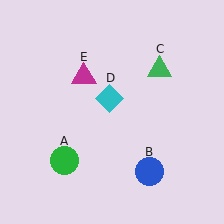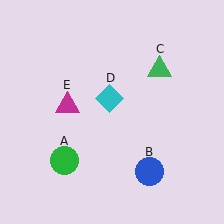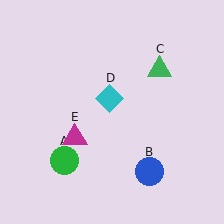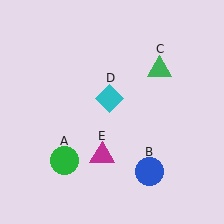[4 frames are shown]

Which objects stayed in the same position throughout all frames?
Green circle (object A) and blue circle (object B) and green triangle (object C) and cyan diamond (object D) remained stationary.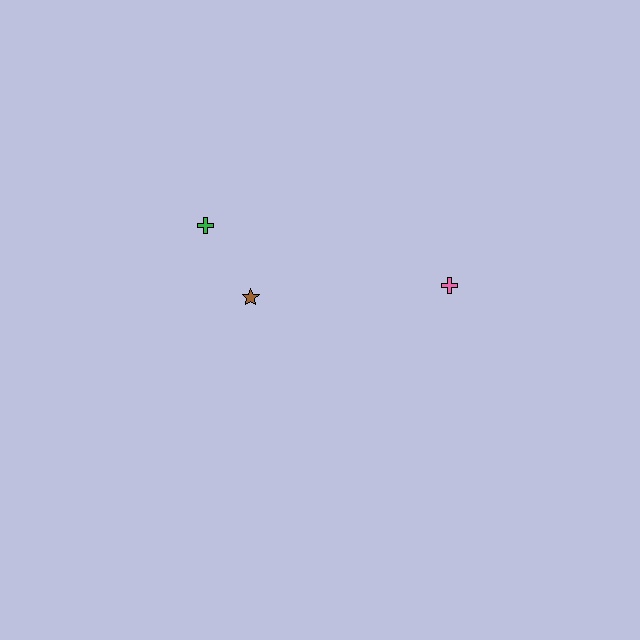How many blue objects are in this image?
There are no blue objects.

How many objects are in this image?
There are 3 objects.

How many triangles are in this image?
There are no triangles.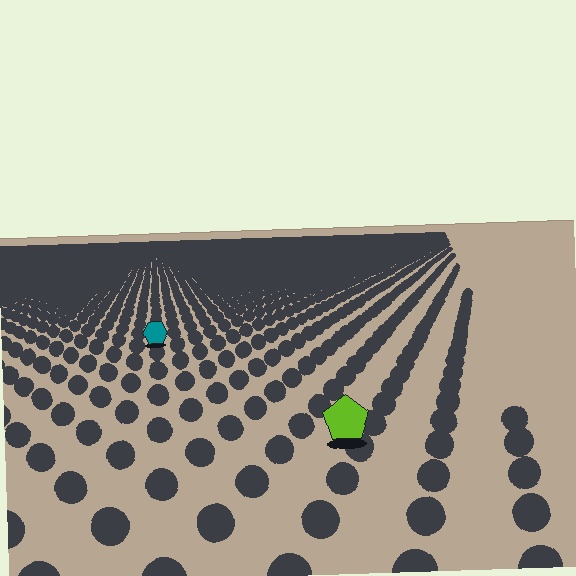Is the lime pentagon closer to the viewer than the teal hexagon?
Yes. The lime pentagon is closer — you can tell from the texture gradient: the ground texture is coarser near it.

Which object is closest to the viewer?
The lime pentagon is closest. The texture marks near it are larger and more spread out.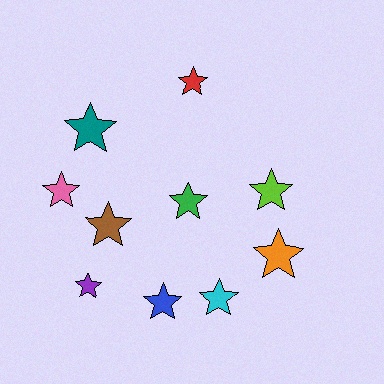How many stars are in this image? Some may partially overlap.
There are 10 stars.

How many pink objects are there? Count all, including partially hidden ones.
There is 1 pink object.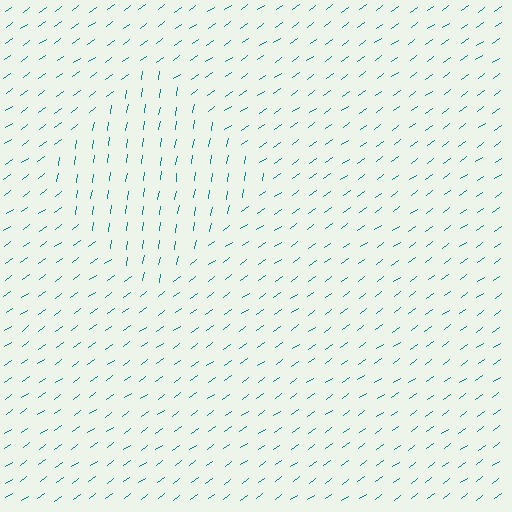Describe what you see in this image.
The image is filled with small teal line segments. A diamond region in the image has lines oriented differently from the surrounding lines, creating a visible texture boundary.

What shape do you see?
I see a diamond.